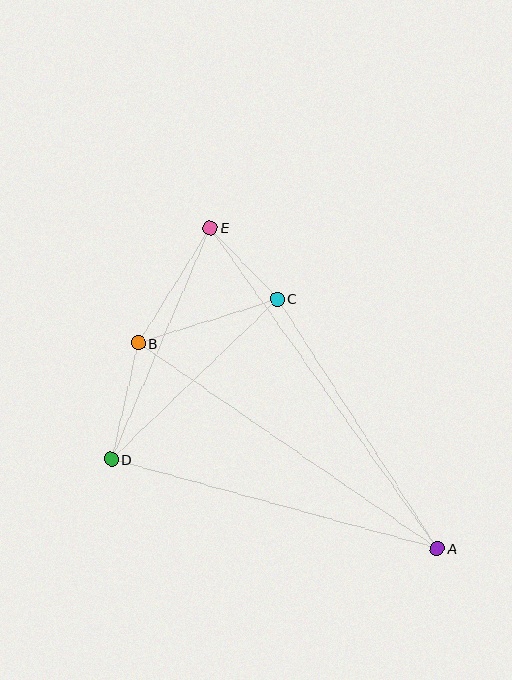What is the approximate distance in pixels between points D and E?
The distance between D and E is approximately 252 pixels.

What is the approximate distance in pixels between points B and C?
The distance between B and C is approximately 146 pixels.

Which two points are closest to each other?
Points C and E are closest to each other.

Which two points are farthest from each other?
Points A and E are farthest from each other.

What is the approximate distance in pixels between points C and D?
The distance between C and D is approximately 231 pixels.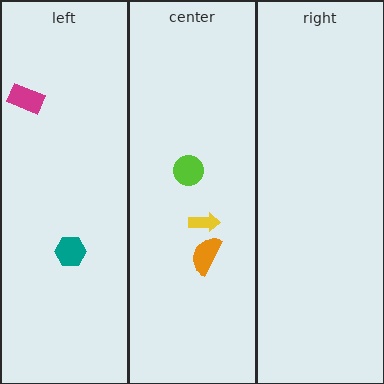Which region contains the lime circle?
The center region.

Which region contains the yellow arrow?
The center region.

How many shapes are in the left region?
2.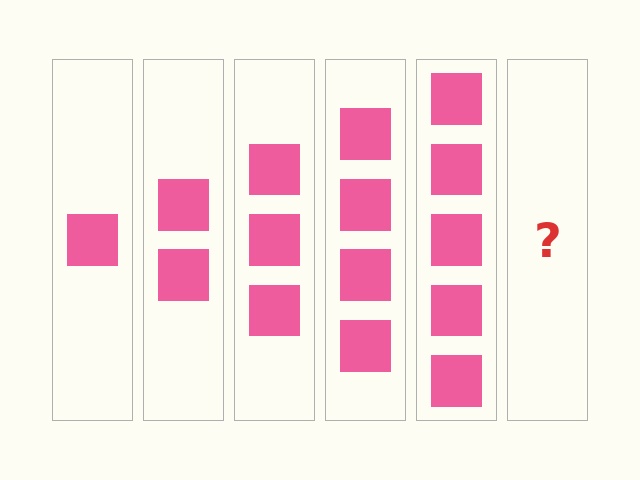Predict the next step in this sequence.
The next step is 6 squares.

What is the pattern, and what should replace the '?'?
The pattern is that each step adds one more square. The '?' should be 6 squares.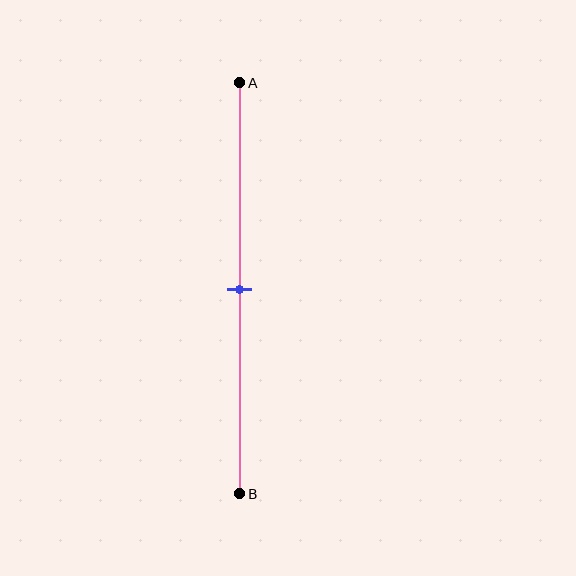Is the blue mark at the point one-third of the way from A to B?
No, the mark is at about 50% from A, not at the 33% one-third point.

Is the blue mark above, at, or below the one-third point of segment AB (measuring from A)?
The blue mark is below the one-third point of segment AB.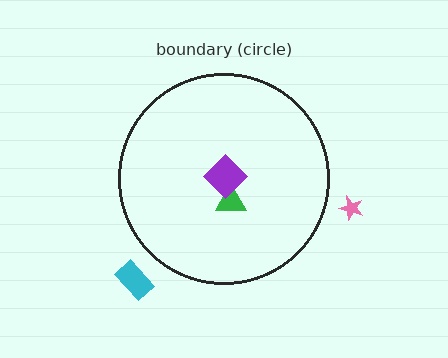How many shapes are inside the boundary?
2 inside, 2 outside.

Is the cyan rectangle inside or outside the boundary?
Outside.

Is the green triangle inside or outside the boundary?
Inside.